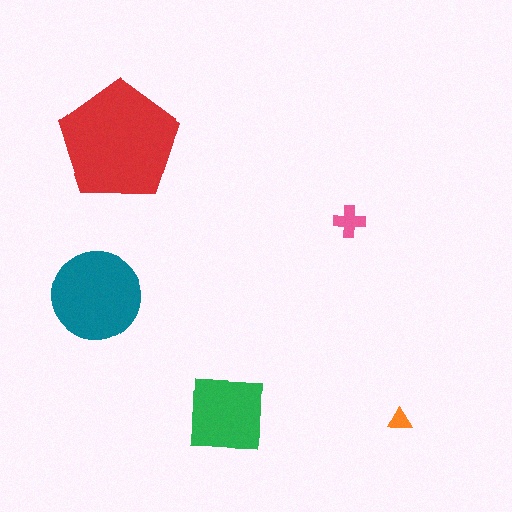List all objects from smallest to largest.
The orange triangle, the pink cross, the green square, the teal circle, the red pentagon.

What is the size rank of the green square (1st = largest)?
3rd.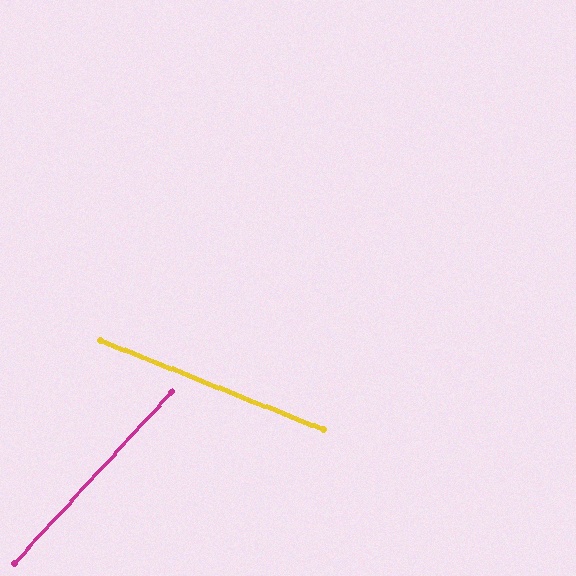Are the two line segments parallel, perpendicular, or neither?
Neither parallel nor perpendicular — they differ by about 69°.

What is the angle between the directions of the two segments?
Approximately 69 degrees.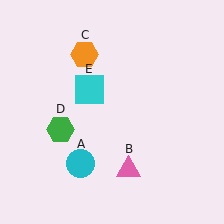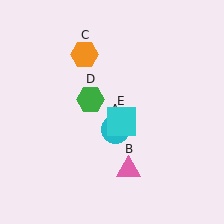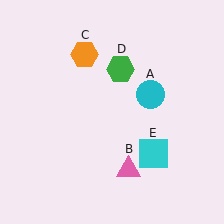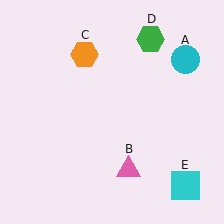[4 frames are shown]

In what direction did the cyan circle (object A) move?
The cyan circle (object A) moved up and to the right.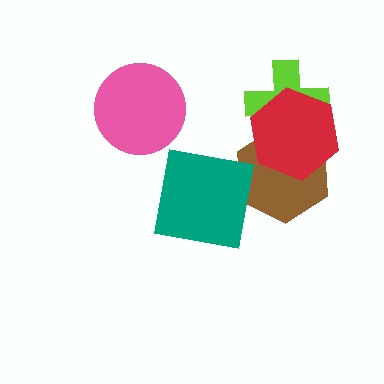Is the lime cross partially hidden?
Yes, it is partially covered by another shape.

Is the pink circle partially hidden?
No, no other shape covers it.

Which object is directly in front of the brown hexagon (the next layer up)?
The teal square is directly in front of the brown hexagon.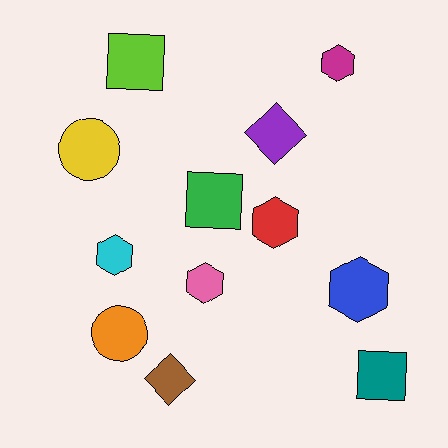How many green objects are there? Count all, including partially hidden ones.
There is 1 green object.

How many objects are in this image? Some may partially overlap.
There are 12 objects.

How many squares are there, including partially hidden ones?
There are 3 squares.